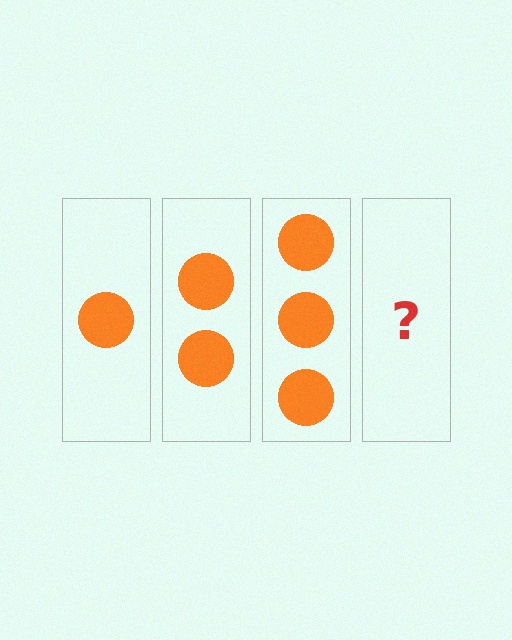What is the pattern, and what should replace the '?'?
The pattern is that each step adds one more circle. The '?' should be 4 circles.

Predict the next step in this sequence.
The next step is 4 circles.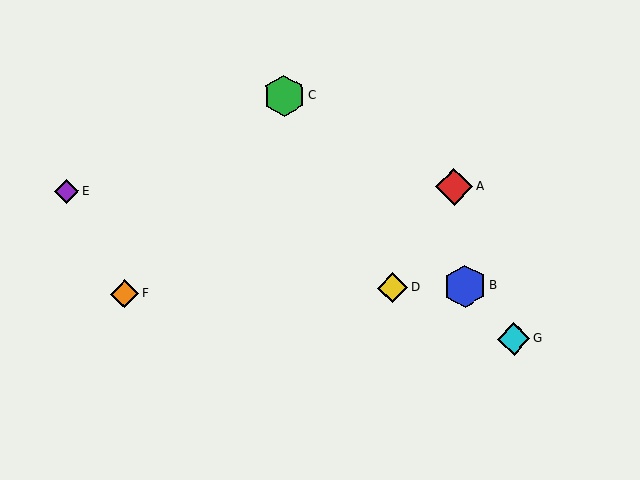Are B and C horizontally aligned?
No, B is at y≈286 and C is at y≈96.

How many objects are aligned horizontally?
3 objects (B, D, F) are aligned horizontally.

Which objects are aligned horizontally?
Objects B, D, F are aligned horizontally.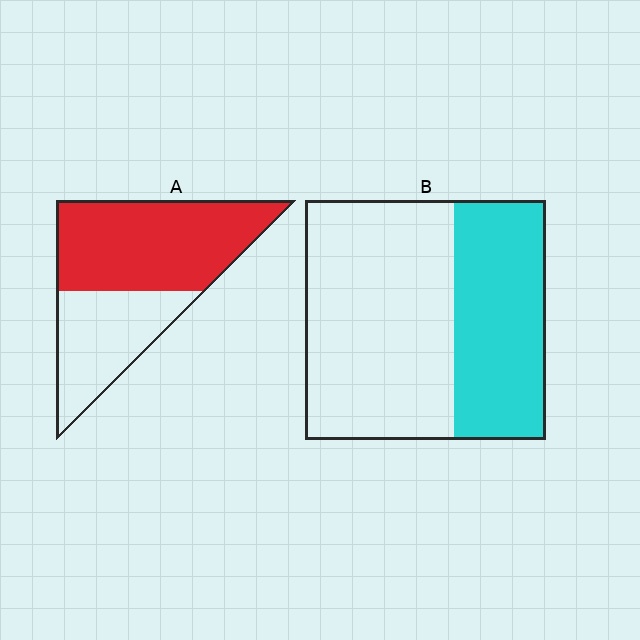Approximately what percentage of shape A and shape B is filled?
A is approximately 60% and B is approximately 40%.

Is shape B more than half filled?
No.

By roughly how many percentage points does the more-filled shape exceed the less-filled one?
By roughly 25 percentage points (A over B).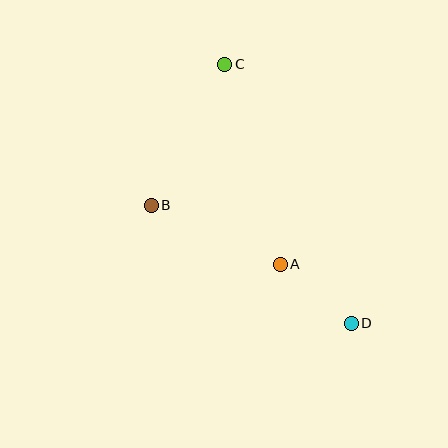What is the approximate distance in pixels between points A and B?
The distance between A and B is approximately 142 pixels.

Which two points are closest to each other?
Points A and D are closest to each other.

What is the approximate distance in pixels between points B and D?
The distance between B and D is approximately 232 pixels.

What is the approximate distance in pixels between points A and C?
The distance between A and C is approximately 207 pixels.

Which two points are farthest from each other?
Points C and D are farthest from each other.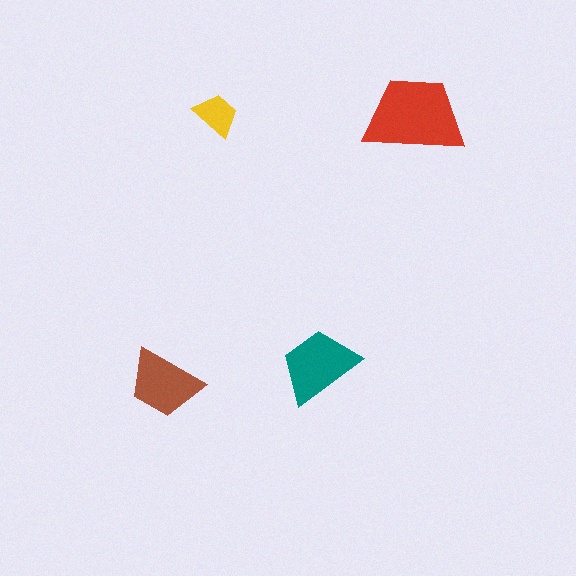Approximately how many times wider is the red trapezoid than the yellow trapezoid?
About 2 times wider.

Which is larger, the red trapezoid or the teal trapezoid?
The red one.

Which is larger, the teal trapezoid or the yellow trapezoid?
The teal one.